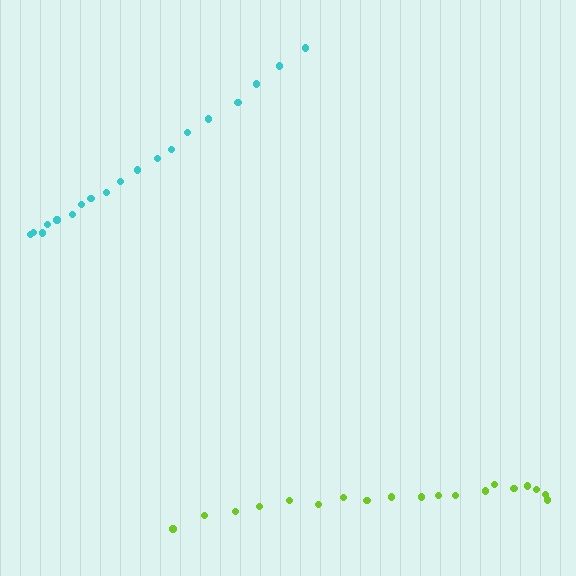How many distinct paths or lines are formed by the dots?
There are 2 distinct paths.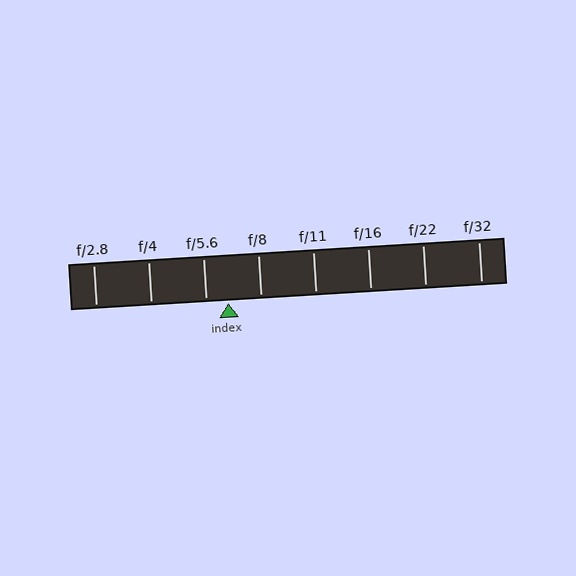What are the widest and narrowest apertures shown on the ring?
The widest aperture shown is f/2.8 and the narrowest is f/32.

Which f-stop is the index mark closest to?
The index mark is closest to f/5.6.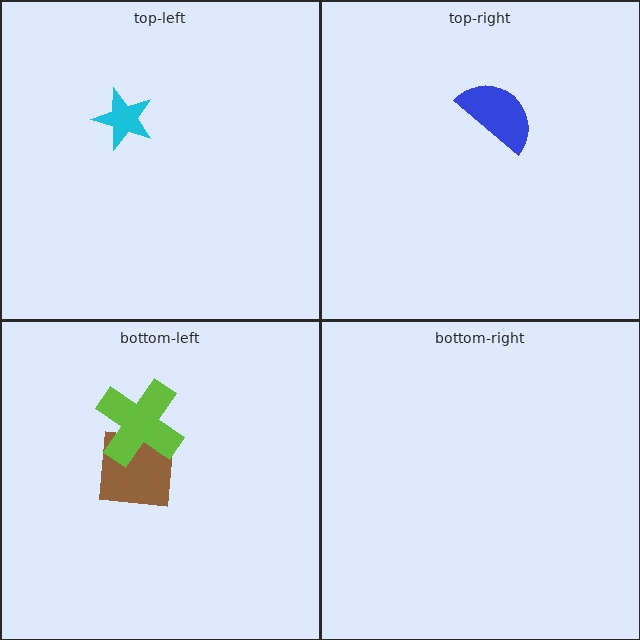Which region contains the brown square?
The bottom-left region.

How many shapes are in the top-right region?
1.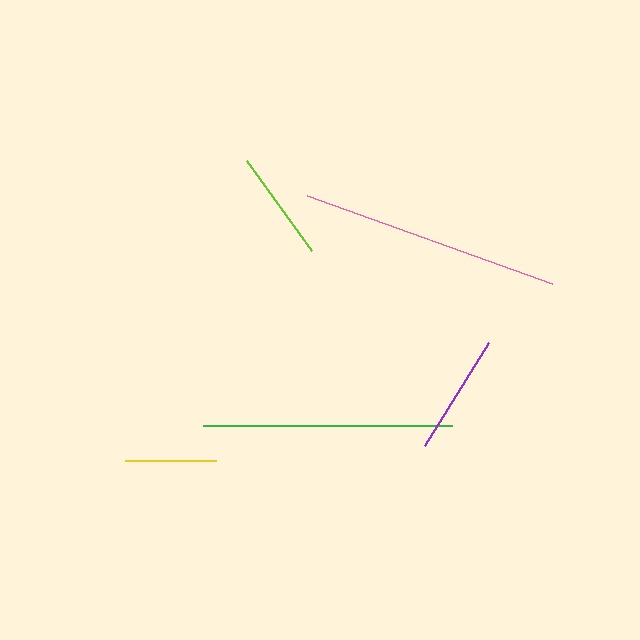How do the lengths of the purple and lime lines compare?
The purple and lime lines are approximately the same length.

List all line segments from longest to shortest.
From longest to shortest: pink, green, purple, lime, yellow.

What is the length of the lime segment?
The lime segment is approximately 111 pixels long.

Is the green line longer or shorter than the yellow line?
The green line is longer than the yellow line.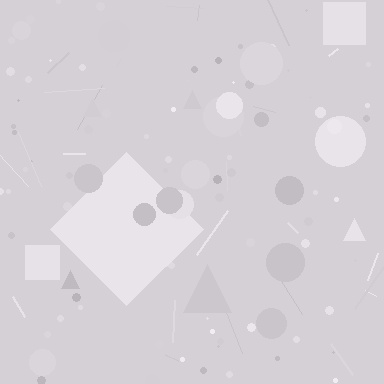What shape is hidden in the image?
A diamond is hidden in the image.